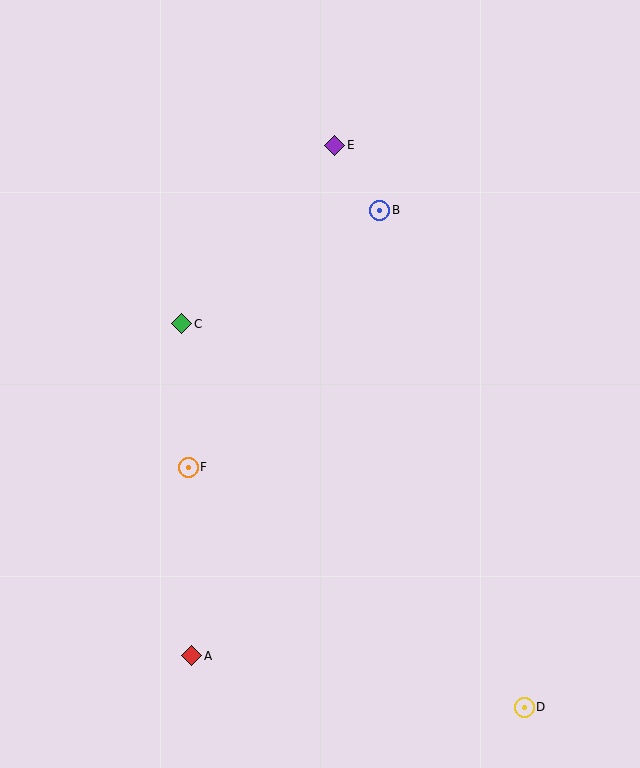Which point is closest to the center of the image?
Point C at (182, 324) is closest to the center.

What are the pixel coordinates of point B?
Point B is at (380, 210).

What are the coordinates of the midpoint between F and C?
The midpoint between F and C is at (185, 396).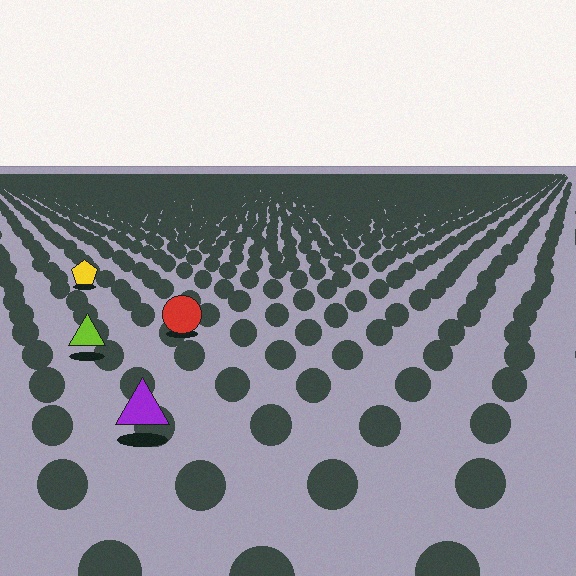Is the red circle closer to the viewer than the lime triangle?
No. The lime triangle is closer — you can tell from the texture gradient: the ground texture is coarser near it.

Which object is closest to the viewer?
The purple triangle is closest. The texture marks near it are larger and more spread out.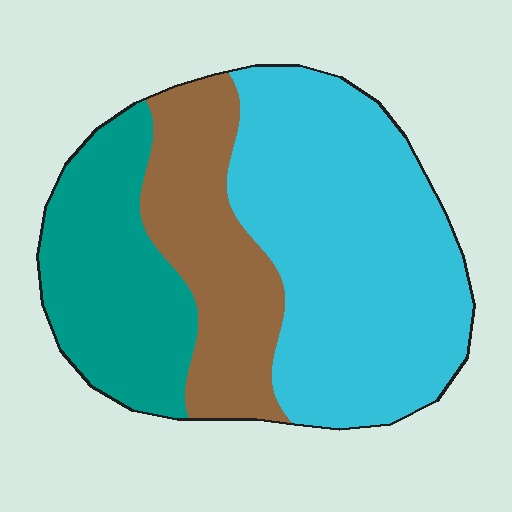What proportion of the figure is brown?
Brown takes up about one quarter (1/4) of the figure.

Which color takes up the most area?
Cyan, at roughly 50%.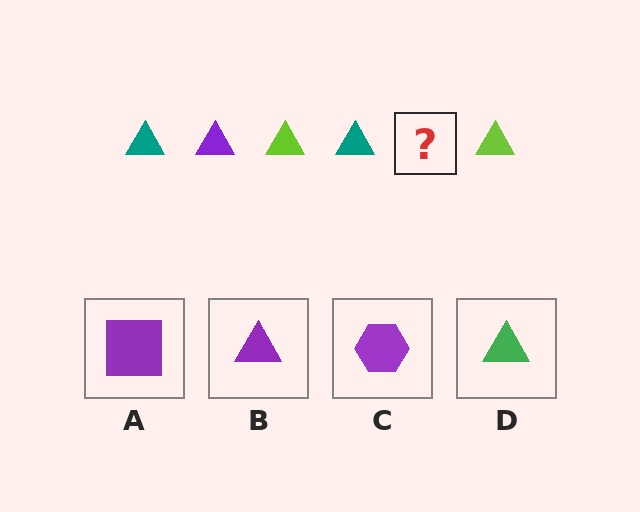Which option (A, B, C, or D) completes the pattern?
B.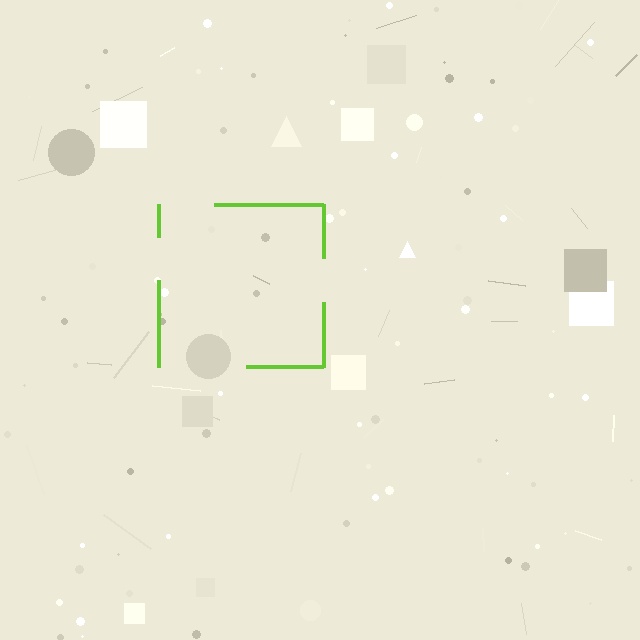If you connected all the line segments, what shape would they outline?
They would outline a square.